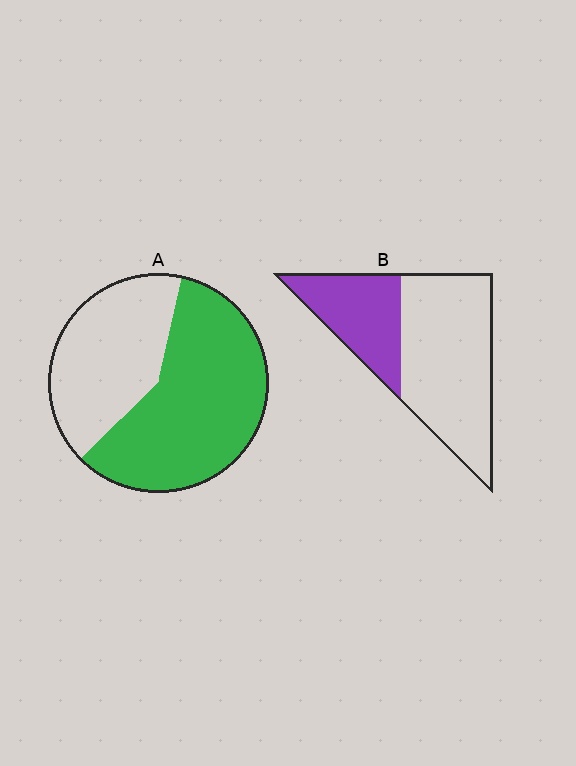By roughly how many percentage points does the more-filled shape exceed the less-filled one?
By roughly 25 percentage points (A over B).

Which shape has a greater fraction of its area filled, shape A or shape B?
Shape A.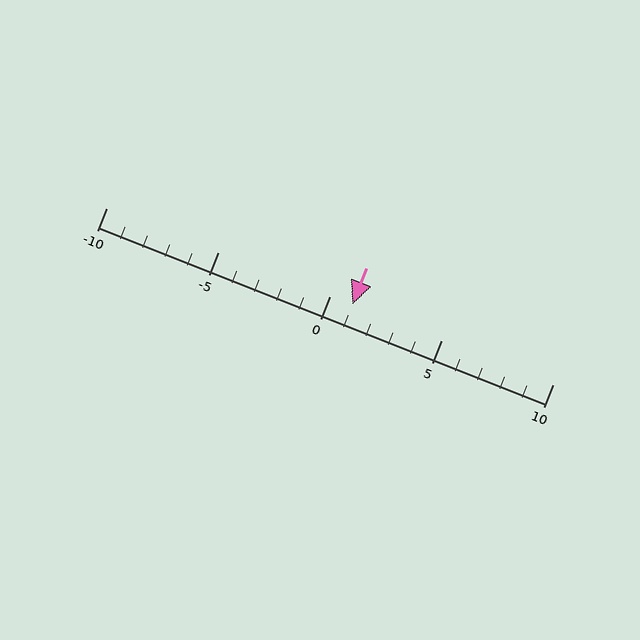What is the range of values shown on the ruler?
The ruler shows values from -10 to 10.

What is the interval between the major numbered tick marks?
The major tick marks are spaced 5 units apart.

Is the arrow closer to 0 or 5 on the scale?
The arrow is closer to 0.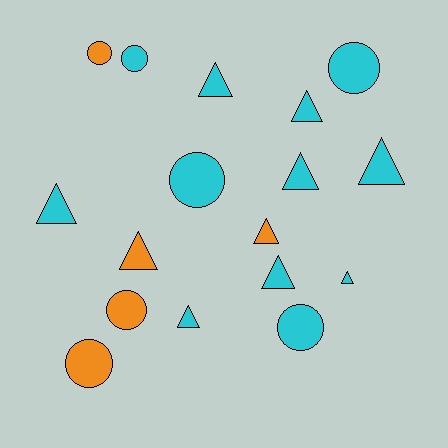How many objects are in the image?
There are 17 objects.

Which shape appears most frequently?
Triangle, with 10 objects.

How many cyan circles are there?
There are 4 cyan circles.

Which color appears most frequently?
Cyan, with 12 objects.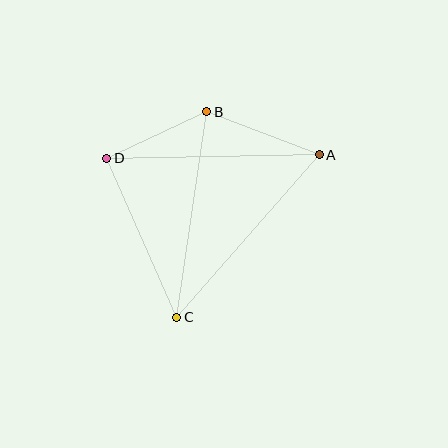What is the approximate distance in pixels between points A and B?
The distance between A and B is approximately 120 pixels.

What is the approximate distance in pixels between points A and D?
The distance between A and D is approximately 213 pixels.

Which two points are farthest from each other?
Points A and C are farthest from each other.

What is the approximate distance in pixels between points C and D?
The distance between C and D is approximately 174 pixels.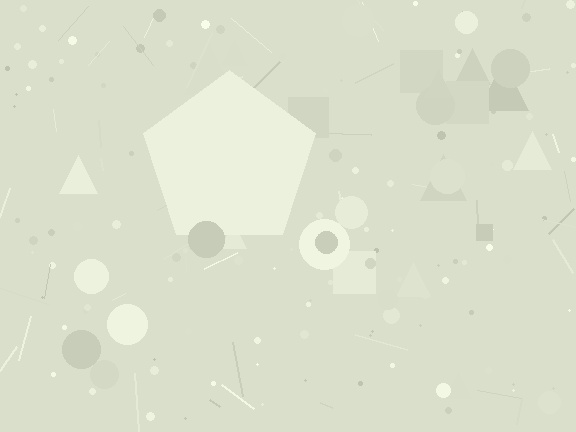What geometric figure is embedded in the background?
A pentagon is embedded in the background.